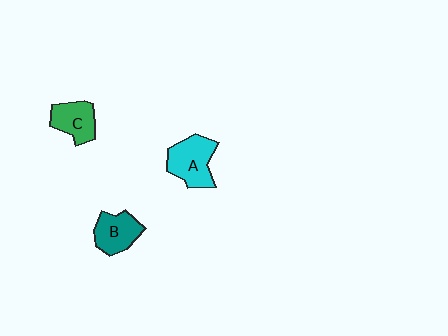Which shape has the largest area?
Shape A (cyan).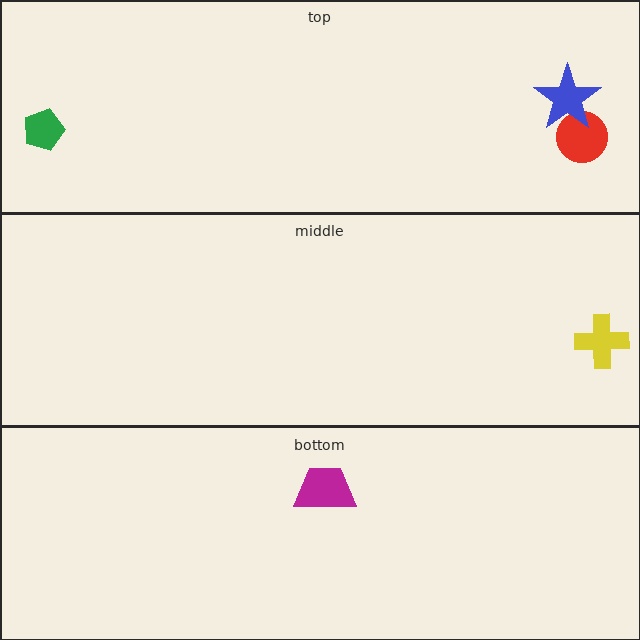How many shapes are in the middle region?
1.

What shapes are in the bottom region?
The magenta trapezoid.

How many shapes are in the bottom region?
1.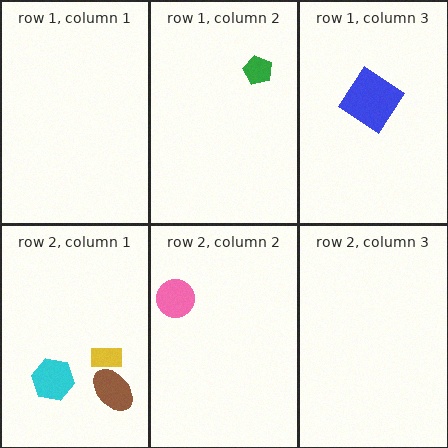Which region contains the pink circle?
The row 2, column 2 region.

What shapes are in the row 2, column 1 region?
The cyan hexagon, the yellow rectangle, the brown ellipse.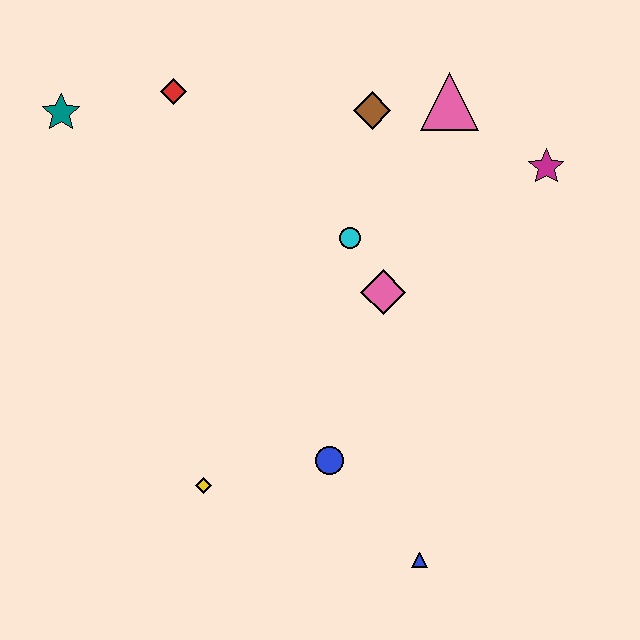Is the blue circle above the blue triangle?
Yes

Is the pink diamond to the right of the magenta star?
No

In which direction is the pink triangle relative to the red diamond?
The pink triangle is to the right of the red diamond.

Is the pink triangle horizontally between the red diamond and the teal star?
No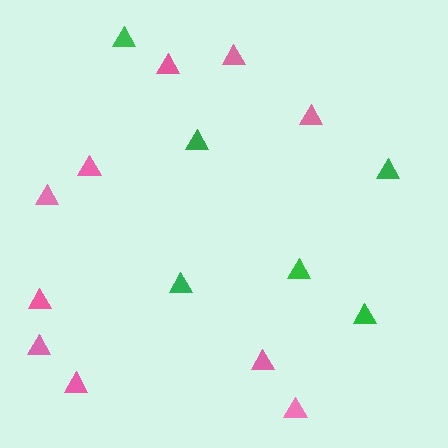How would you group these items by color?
There are 2 groups: one group of pink triangles (10) and one group of green triangles (6).